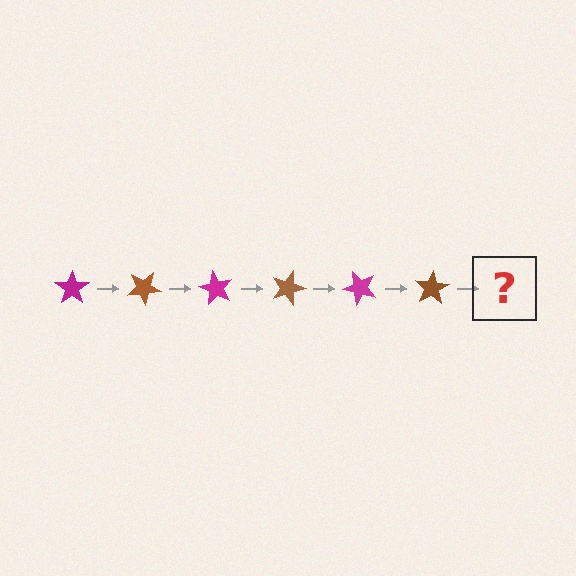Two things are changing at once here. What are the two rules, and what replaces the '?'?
The two rules are that it rotates 30 degrees each step and the color cycles through magenta and brown. The '?' should be a magenta star, rotated 180 degrees from the start.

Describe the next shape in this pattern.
It should be a magenta star, rotated 180 degrees from the start.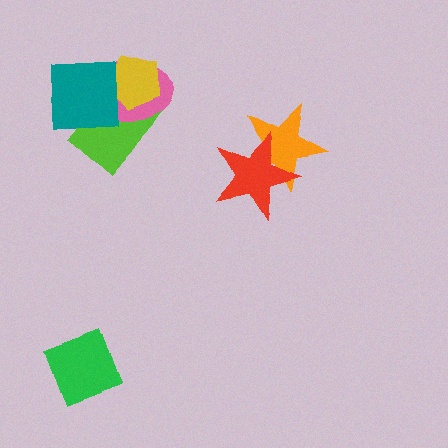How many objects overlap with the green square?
0 objects overlap with the green square.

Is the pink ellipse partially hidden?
Yes, it is partially covered by another shape.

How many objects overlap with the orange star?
1 object overlaps with the orange star.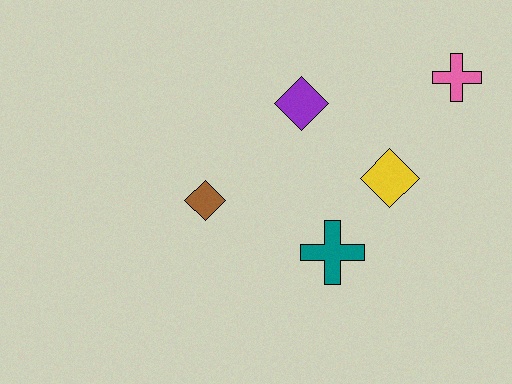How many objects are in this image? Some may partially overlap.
There are 5 objects.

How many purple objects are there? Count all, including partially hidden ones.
There is 1 purple object.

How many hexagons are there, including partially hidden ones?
There are no hexagons.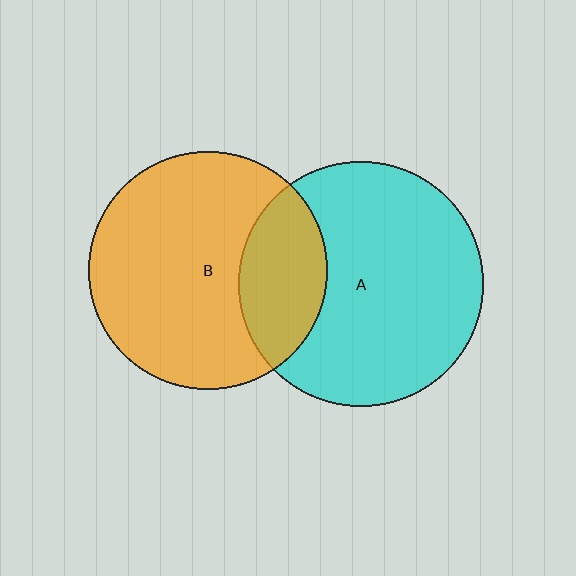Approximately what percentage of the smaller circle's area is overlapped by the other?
Approximately 25%.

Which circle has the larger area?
Circle A (cyan).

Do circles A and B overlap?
Yes.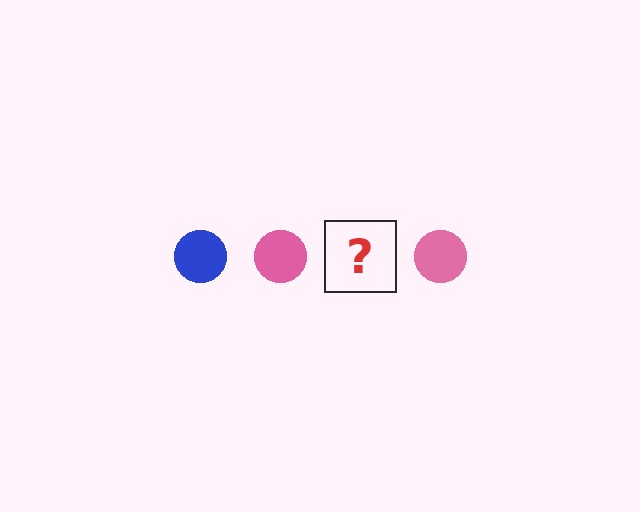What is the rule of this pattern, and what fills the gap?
The rule is that the pattern cycles through blue, pink circles. The gap should be filled with a blue circle.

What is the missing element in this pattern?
The missing element is a blue circle.